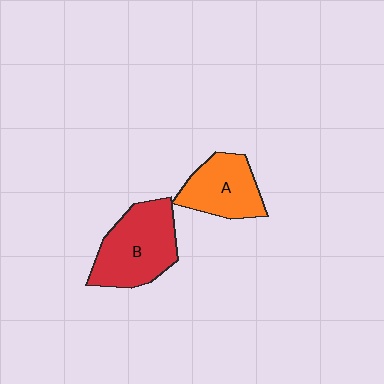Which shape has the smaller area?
Shape A (orange).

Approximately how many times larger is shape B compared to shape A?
Approximately 1.3 times.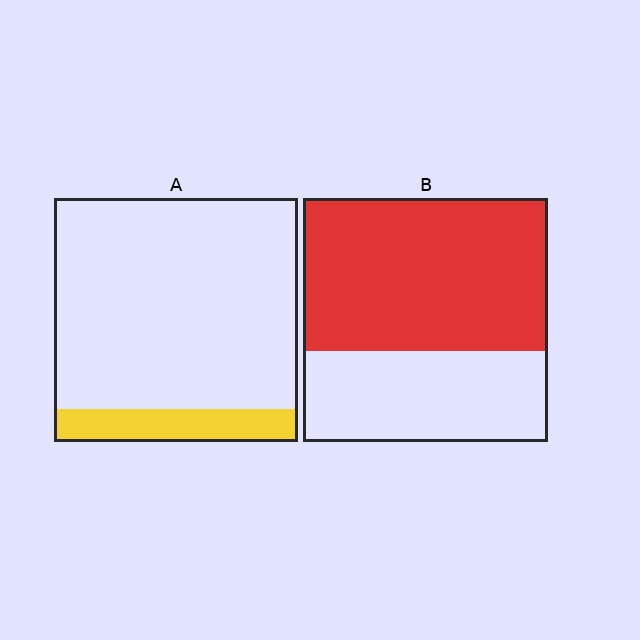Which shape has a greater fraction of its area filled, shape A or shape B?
Shape B.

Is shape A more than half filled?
No.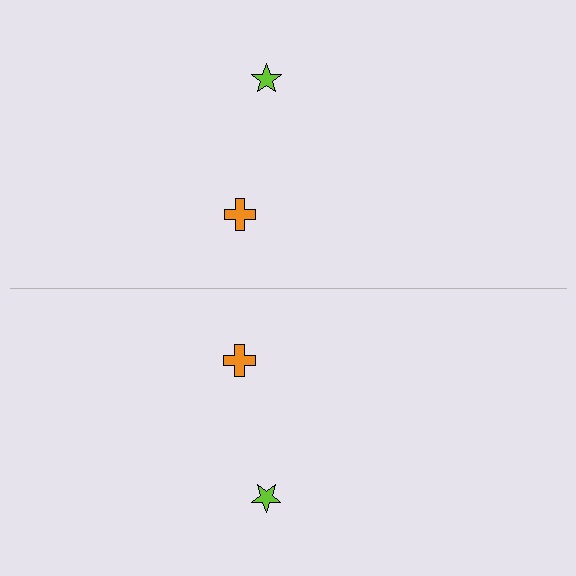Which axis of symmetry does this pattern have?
The pattern has a horizontal axis of symmetry running through the center of the image.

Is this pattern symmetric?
Yes, this pattern has bilateral (reflection) symmetry.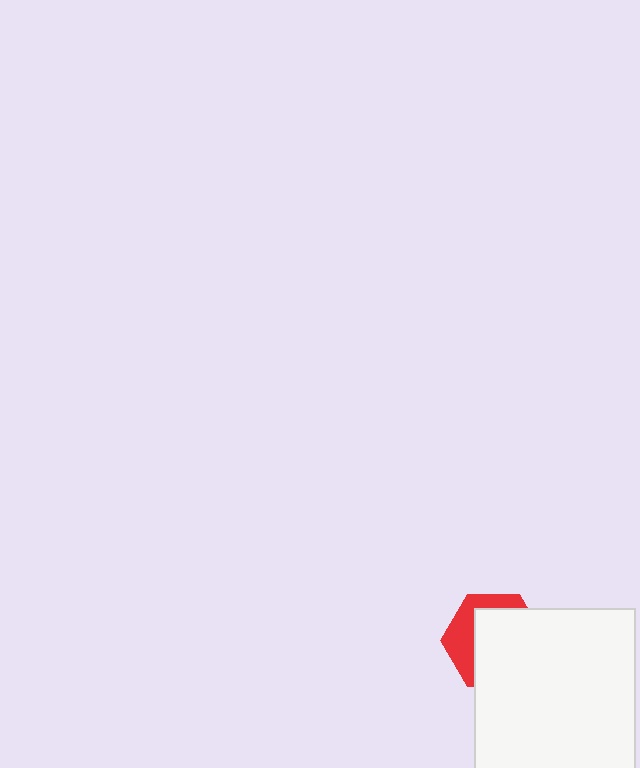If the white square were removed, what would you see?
You would see the complete red hexagon.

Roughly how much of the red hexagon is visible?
A small part of it is visible (roughly 34%).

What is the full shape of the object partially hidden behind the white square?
The partially hidden object is a red hexagon.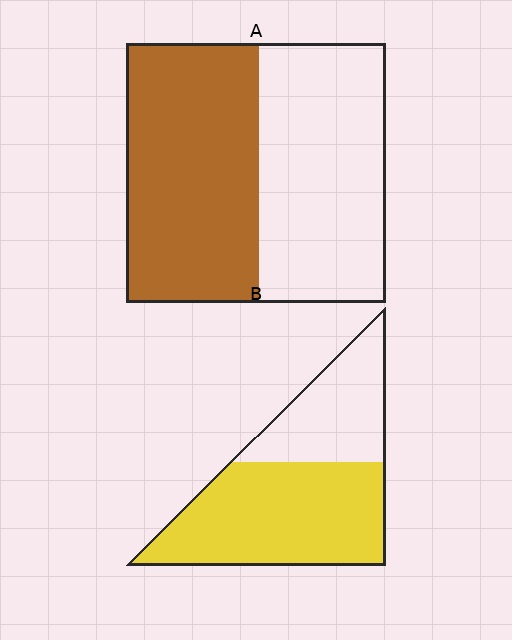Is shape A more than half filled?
Roughly half.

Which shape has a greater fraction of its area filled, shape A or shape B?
Shape B.